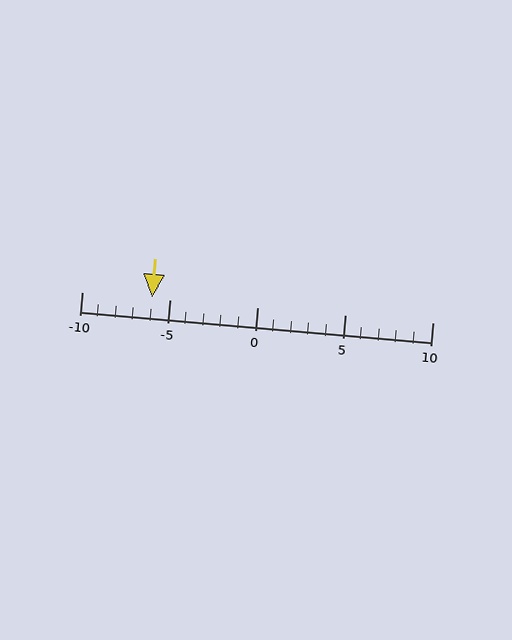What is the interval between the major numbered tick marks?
The major tick marks are spaced 5 units apart.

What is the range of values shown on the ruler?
The ruler shows values from -10 to 10.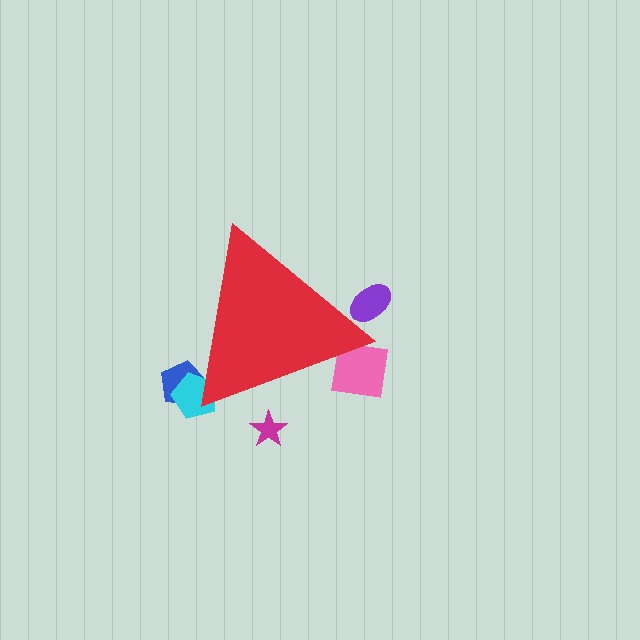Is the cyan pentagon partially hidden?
Yes, the cyan pentagon is partially hidden behind the red triangle.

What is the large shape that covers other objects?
A red triangle.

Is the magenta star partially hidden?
Yes, the magenta star is partially hidden behind the red triangle.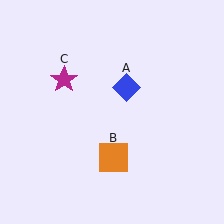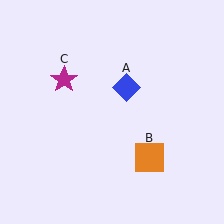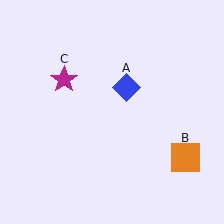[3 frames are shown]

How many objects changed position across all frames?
1 object changed position: orange square (object B).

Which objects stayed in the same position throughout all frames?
Blue diamond (object A) and magenta star (object C) remained stationary.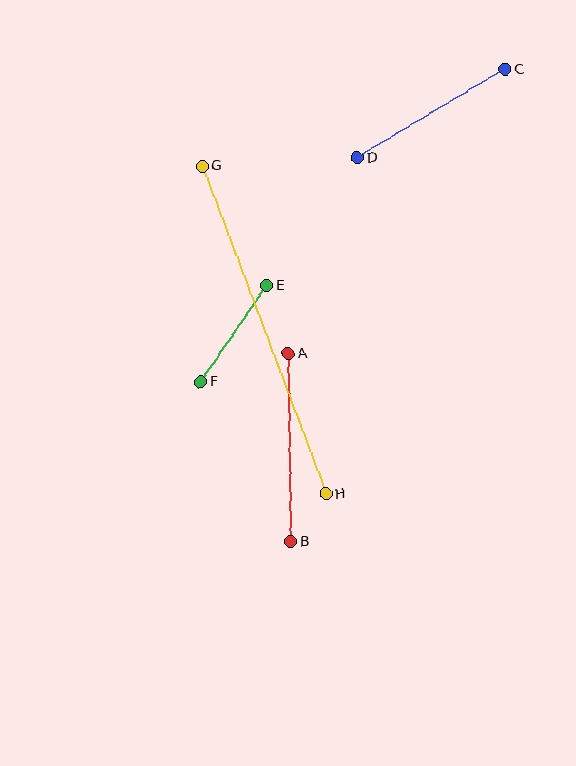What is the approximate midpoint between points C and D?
The midpoint is at approximately (431, 114) pixels.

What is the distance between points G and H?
The distance is approximately 350 pixels.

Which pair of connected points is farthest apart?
Points G and H are farthest apart.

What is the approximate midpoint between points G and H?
The midpoint is at approximately (264, 330) pixels.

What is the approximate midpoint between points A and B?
The midpoint is at approximately (290, 448) pixels.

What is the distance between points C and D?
The distance is approximately 172 pixels.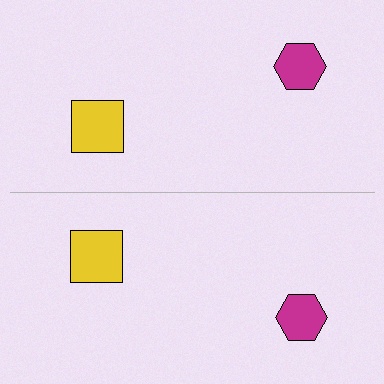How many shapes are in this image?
There are 4 shapes in this image.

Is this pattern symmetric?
Yes, this pattern has bilateral (reflection) symmetry.